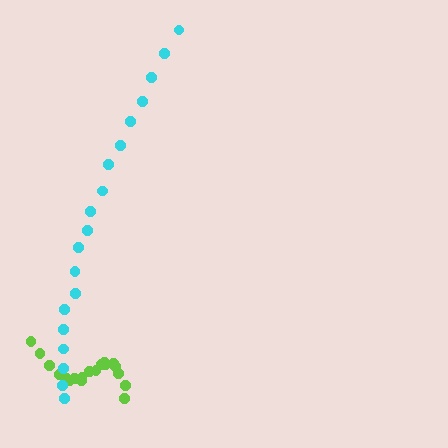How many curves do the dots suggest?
There are 2 distinct paths.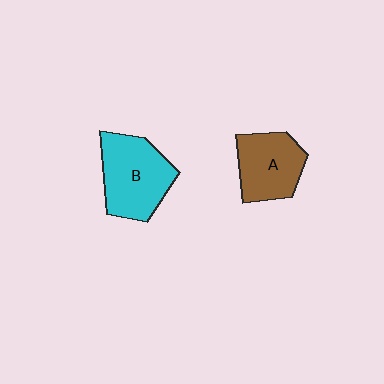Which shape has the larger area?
Shape B (cyan).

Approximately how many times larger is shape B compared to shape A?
Approximately 1.2 times.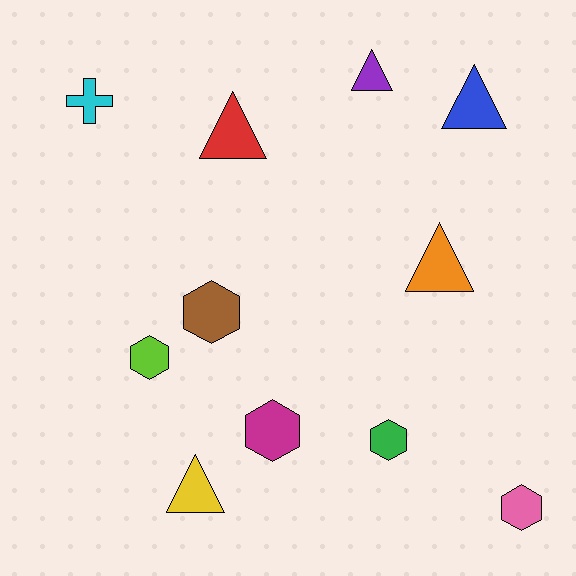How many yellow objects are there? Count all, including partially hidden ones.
There is 1 yellow object.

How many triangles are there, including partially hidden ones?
There are 5 triangles.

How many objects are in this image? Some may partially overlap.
There are 11 objects.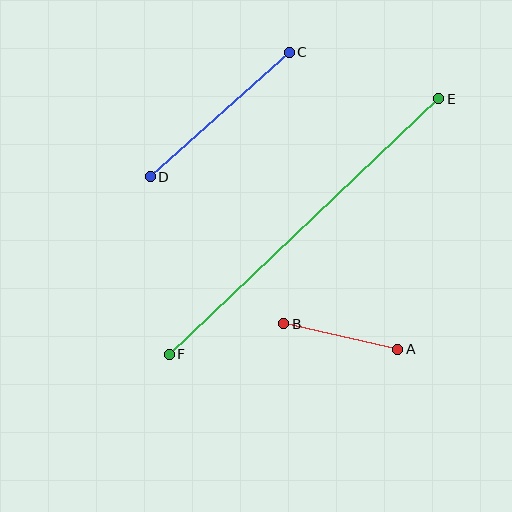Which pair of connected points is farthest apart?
Points E and F are farthest apart.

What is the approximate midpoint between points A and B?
The midpoint is at approximately (341, 336) pixels.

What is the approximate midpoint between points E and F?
The midpoint is at approximately (304, 227) pixels.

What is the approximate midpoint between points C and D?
The midpoint is at approximately (220, 115) pixels.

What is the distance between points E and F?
The distance is approximately 372 pixels.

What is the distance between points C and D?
The distance is approximately 186 pixels.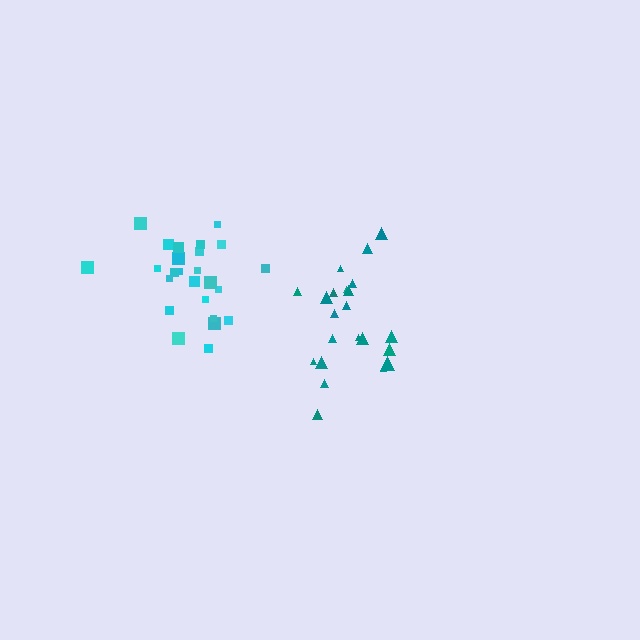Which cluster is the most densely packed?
Cyan.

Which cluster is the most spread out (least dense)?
Teal.